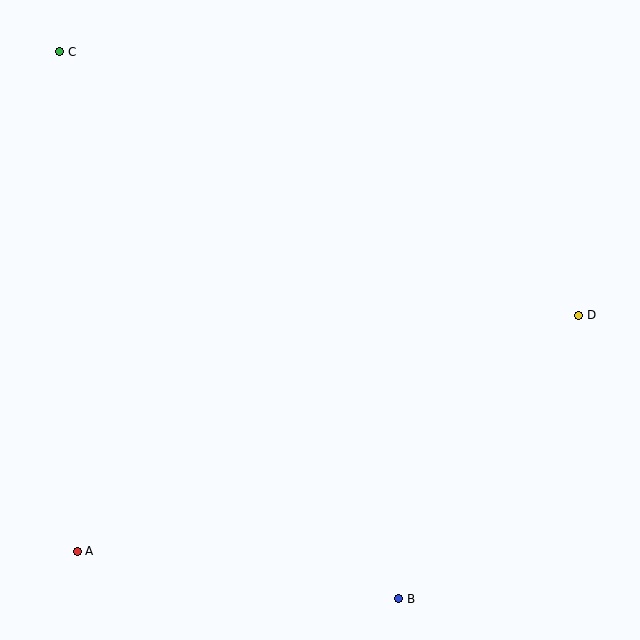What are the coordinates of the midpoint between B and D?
The midpoint between B and D is at (489, 457).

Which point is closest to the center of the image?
Point D at (579, 315) is closest to the center.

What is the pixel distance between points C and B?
The distance between C and B is 644 pixels.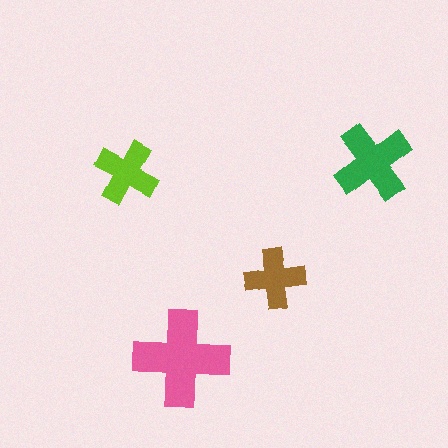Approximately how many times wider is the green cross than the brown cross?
About 1.5 times wider.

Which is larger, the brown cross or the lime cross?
The lime one.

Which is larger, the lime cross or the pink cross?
The pink one.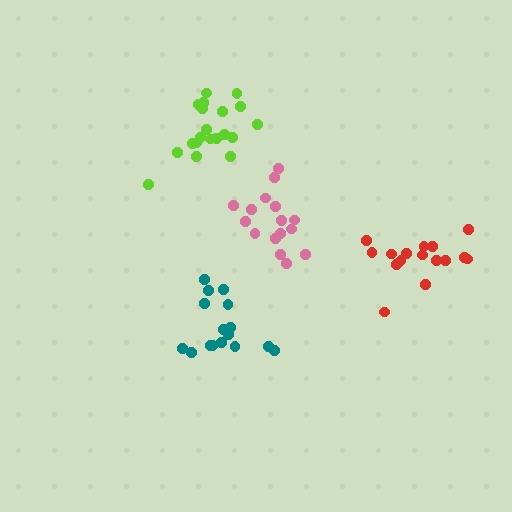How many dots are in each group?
Group 1: 16 dots, Group 2: 16 dots, Group 3: 20 dots, Group 4: 16 dots (68 total).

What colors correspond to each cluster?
The clusters are colored: red, teal, lime, pink.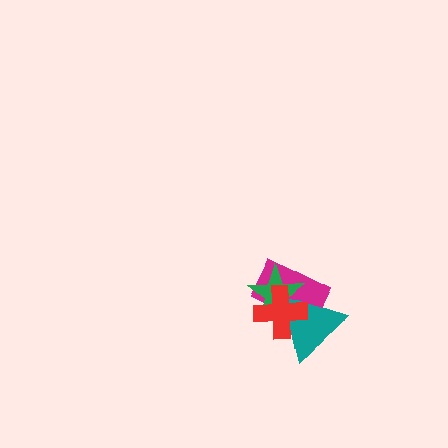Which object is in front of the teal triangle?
The red cross is in front of the teal triangle.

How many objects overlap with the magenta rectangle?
3 objects overlap with the magenta rectangle.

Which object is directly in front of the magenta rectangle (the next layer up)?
The green star is directly in front of the magenta rectangle.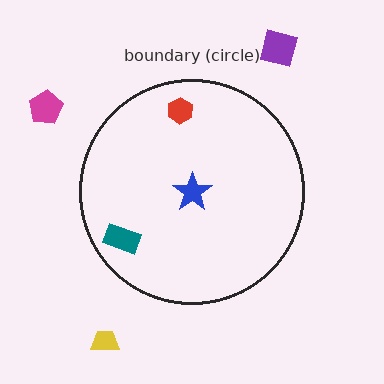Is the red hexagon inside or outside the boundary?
Inside.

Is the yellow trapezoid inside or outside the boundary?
Outside.